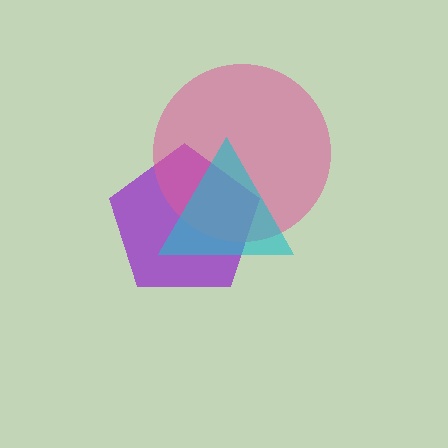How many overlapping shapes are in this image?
There are 3 overlapping shapes in the image.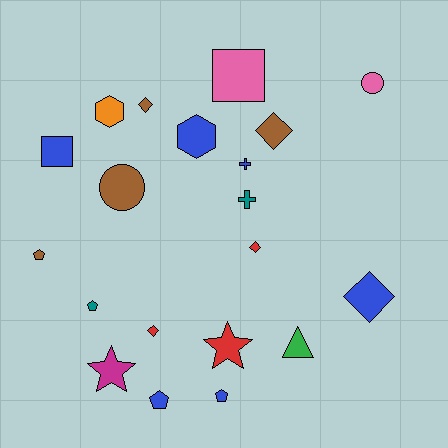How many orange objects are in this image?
There is 1 orange object.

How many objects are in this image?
There are 20 objects.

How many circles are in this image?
There are 2 circles.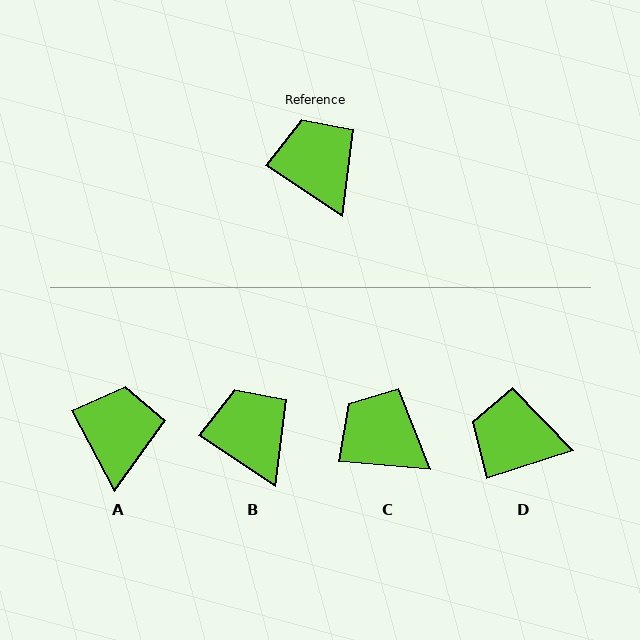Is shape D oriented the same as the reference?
No, it is off by about 51 degrees.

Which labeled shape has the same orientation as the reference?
B.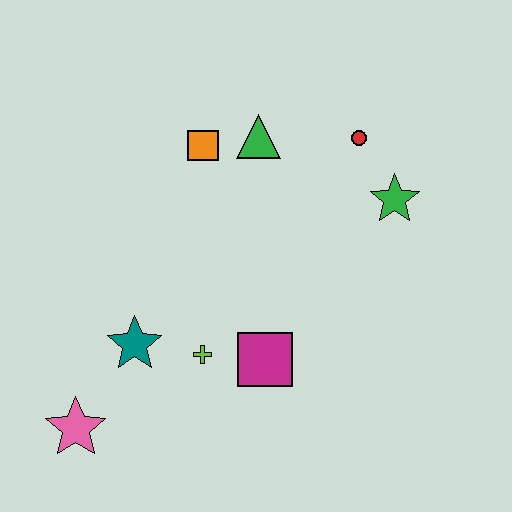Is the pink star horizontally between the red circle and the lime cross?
No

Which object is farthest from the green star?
The pink star is farthest from the green star.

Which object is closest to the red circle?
The green star is closest to the red circle.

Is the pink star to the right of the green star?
No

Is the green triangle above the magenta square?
Yes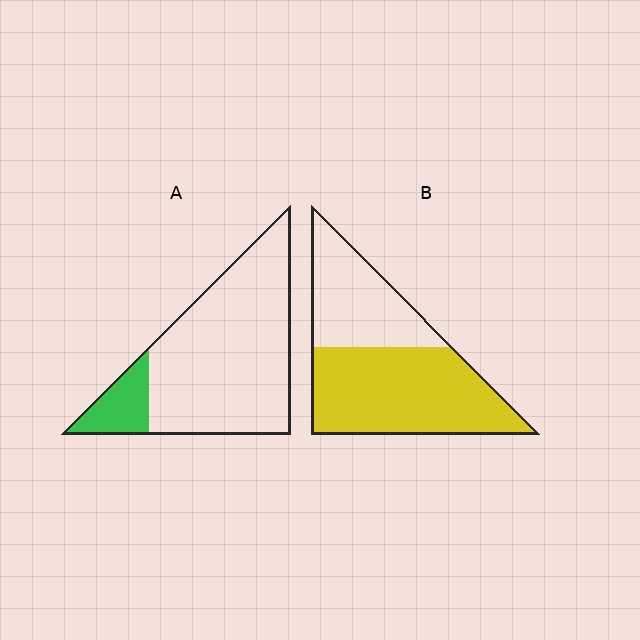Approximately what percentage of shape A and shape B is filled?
A is approximately 15% and B is approximately 60%.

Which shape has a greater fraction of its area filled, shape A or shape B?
Shape B.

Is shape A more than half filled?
No.